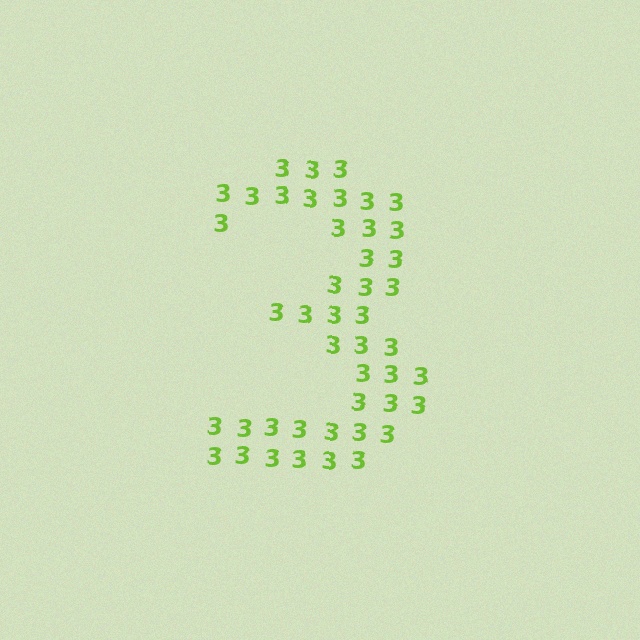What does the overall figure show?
The overall figure shows the digit 3.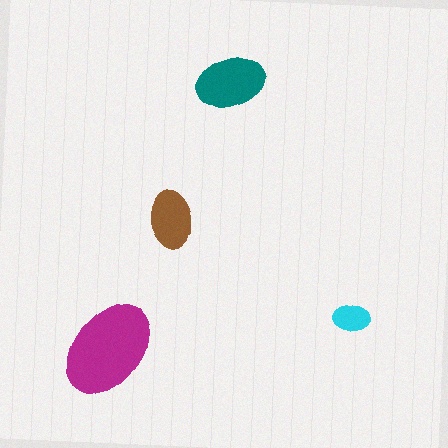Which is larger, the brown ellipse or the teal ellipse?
The teal one.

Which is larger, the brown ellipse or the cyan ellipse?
The brown one.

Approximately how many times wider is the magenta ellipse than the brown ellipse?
About 1.5 times wider.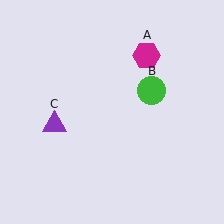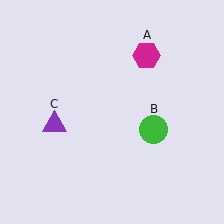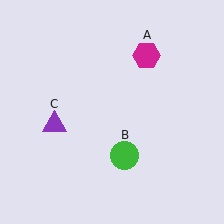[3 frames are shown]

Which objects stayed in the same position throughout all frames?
Magenta hexagon (object A) and purple triangle (object C) remained stationary.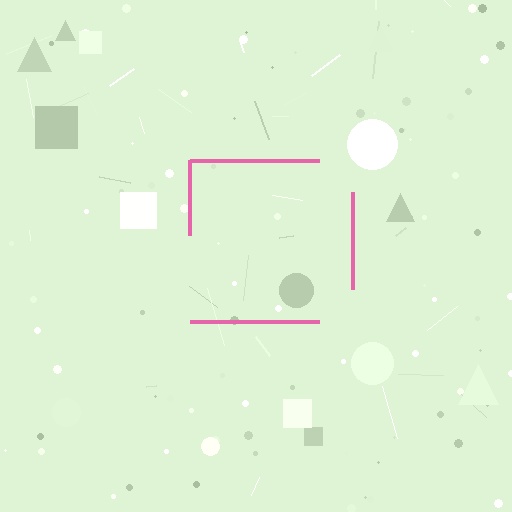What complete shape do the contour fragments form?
The contour fragments form a square.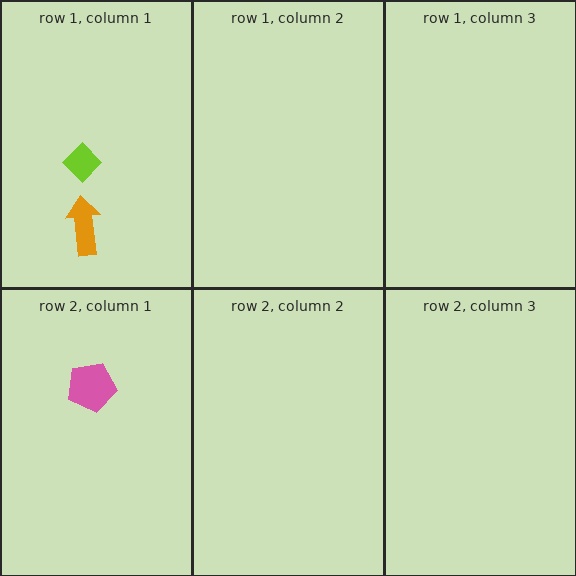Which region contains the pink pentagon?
The row 2, column 1 region.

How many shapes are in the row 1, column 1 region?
2.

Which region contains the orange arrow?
The row 1, column 1 region.